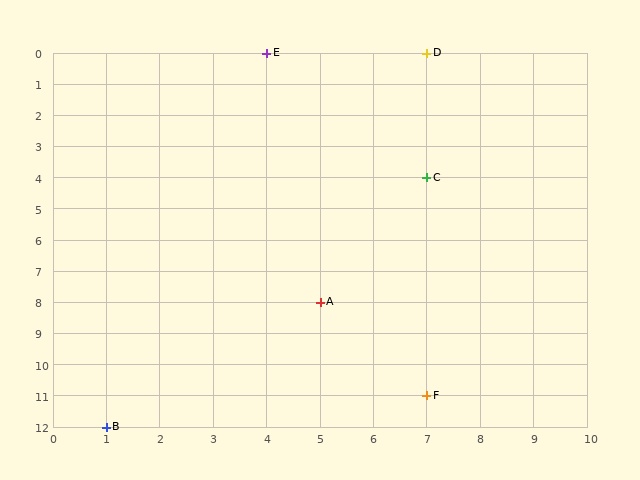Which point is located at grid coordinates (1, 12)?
Point B is at (1, 12).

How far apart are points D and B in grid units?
Points D and B are 6 columns and 12 rows apart (about 13.4 grid units diagonally).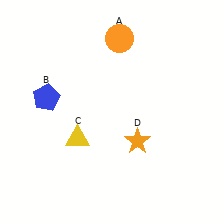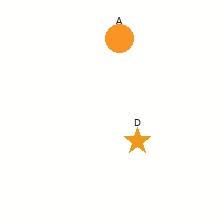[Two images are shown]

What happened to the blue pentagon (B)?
The blue pentagon (B) was removed in Image 2. It was in the top-left area of Image 1.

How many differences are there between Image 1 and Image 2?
There are 2 differences between the two images.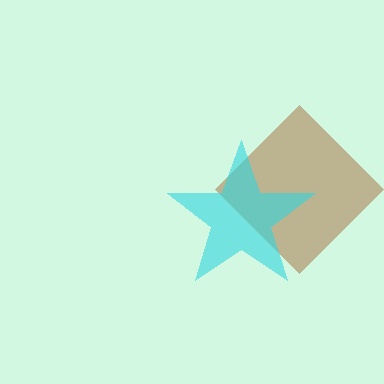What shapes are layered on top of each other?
The layered shapes are: a brown diamond, a cyan star.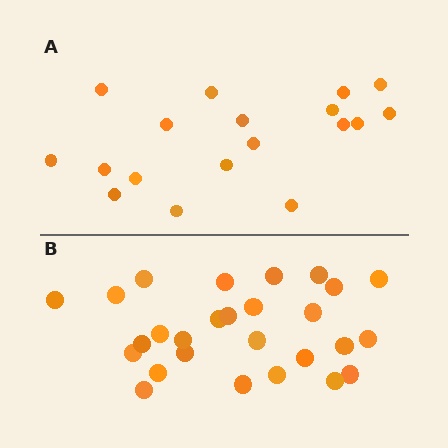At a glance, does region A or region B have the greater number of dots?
Region B (the bottom region) has more dots.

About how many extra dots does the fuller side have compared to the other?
Region B has roughly 8 or so more dots than region A.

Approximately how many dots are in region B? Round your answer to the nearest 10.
About 30 dots. (The exact count is 27, which rounds to 30.)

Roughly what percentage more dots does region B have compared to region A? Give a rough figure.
About 50% more.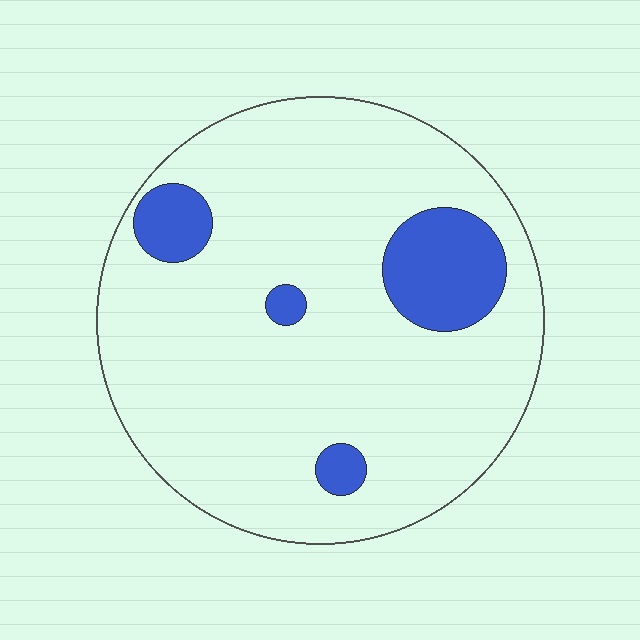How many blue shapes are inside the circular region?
4.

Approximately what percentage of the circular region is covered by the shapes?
Approximately 15%.